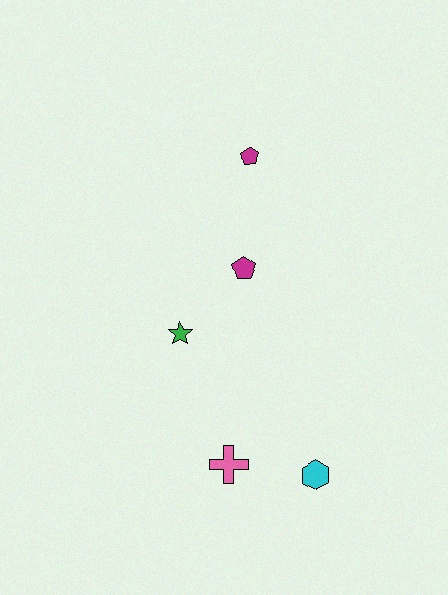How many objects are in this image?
There are 5 objects.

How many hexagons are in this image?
There is 1 hexagon.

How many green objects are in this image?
There is 1 green object.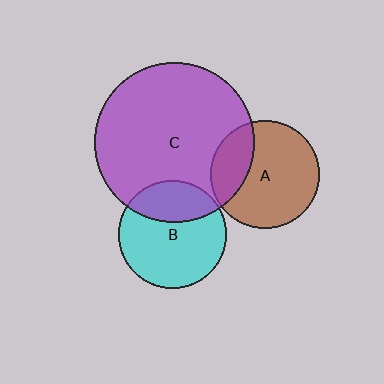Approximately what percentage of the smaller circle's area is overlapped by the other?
Approximately 30%.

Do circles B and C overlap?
Yes.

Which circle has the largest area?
Circle C (purple).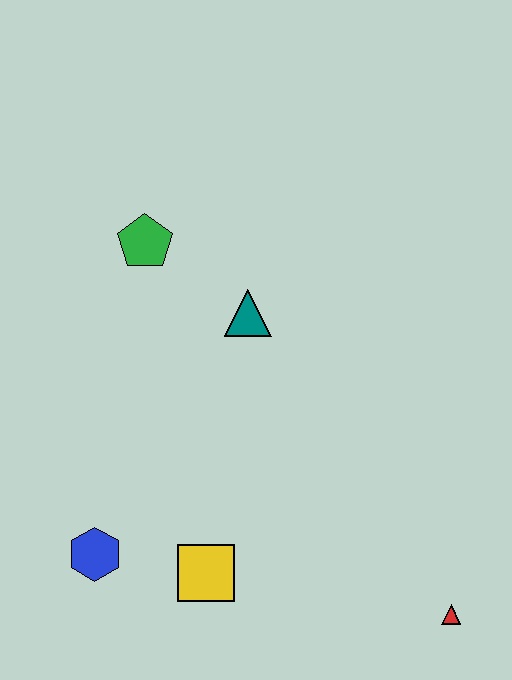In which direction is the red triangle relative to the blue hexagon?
The red triangle is to the right of the blue hexagon.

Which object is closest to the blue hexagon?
The yellow square is closest to the blue hexagon.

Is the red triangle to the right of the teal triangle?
Yes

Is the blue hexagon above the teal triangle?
No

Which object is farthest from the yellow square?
The green pentagon is farthest from the yellow square.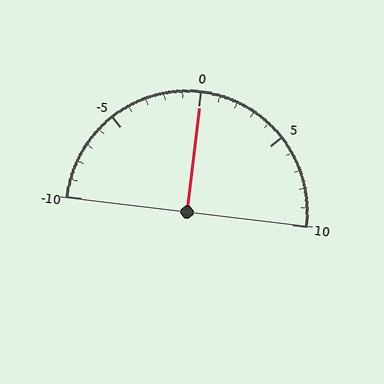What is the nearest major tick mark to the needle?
The nearest major tick mark is 0.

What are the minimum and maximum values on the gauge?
The gauge ranges from -10 to 10.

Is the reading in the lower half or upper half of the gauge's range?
The reading is in the upper half of the range (-10 to 10).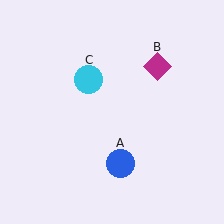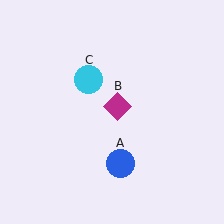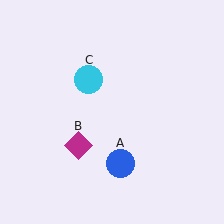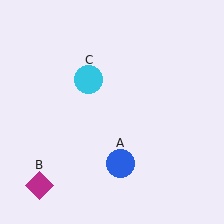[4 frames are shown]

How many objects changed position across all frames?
1 object changed position: magenta diamond (object B).